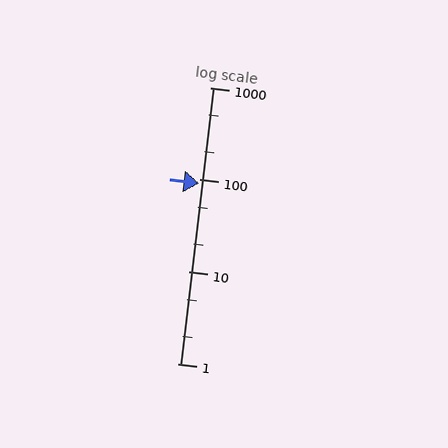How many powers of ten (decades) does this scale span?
The scale spans 3 decades, from 1 to 1000.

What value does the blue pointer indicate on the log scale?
The pointer indicates approximately 91.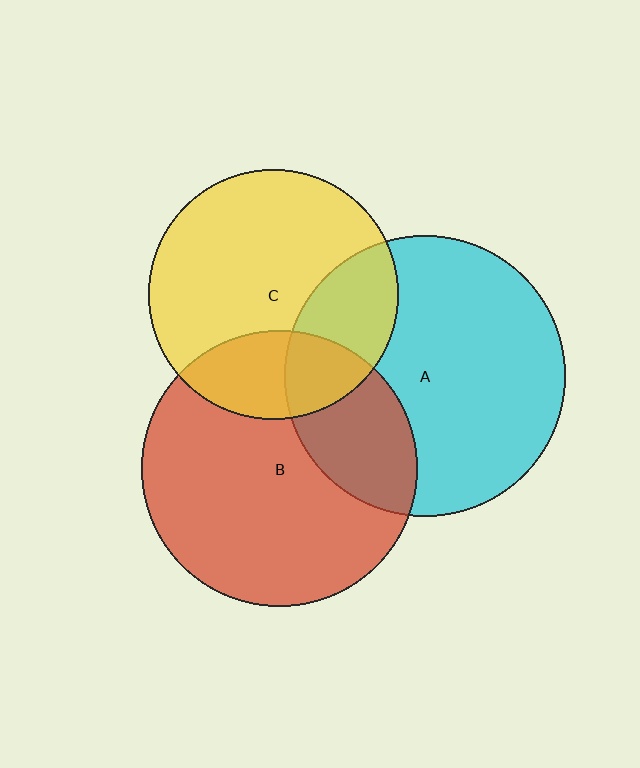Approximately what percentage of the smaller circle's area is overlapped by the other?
Approximately 25%.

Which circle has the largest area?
Circle A (cyan).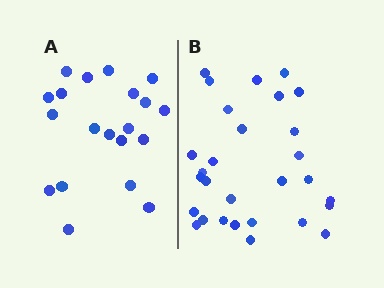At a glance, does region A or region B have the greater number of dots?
Region B (the right region) has more dots.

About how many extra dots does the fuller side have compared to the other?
Region B has roughly 8 or so more dots than region A.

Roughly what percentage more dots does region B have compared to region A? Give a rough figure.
About 45% more.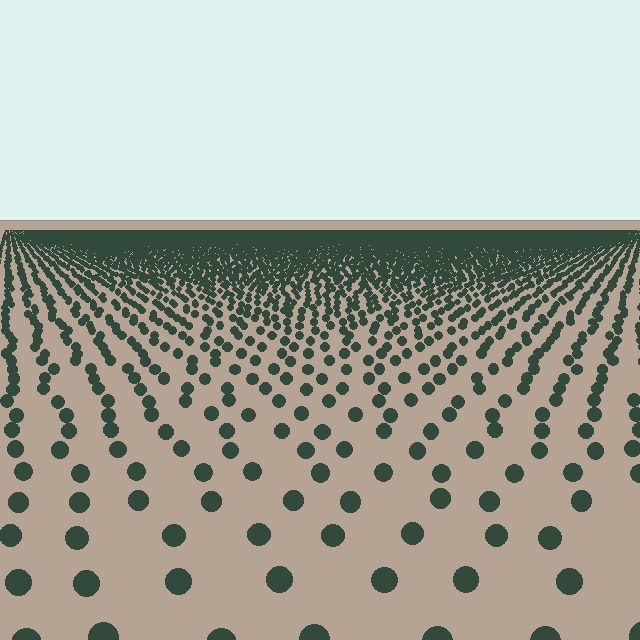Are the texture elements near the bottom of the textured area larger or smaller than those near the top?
Larger. Near the bottom, elements are closer to the viewer and appear at a bigger on-screen size.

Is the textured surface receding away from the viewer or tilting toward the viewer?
The surface is receding away from the viewer. Texture elements get smaller and denser toward the top.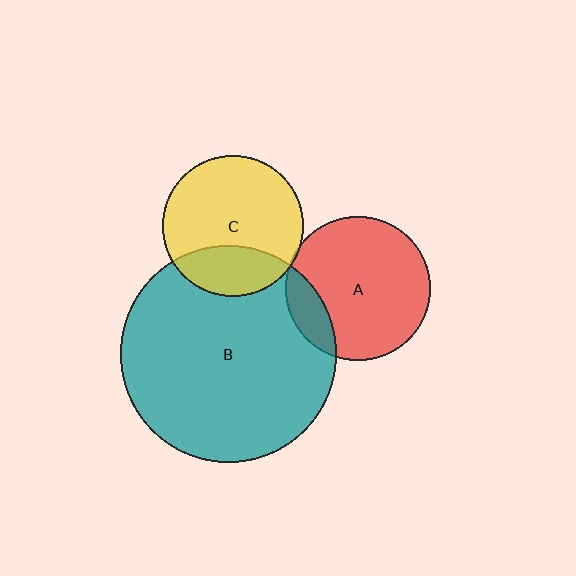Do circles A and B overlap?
Yes.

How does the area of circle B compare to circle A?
Approximately 2.2 times.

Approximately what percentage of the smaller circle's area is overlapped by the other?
Approximately 15%.